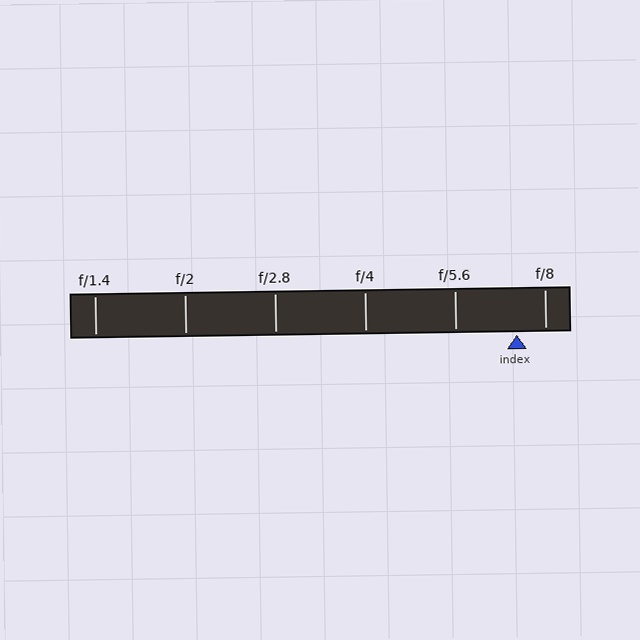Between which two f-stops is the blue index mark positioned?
The index mark is between f/5.6 and f/8.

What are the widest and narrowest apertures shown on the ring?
The widest aperture shown is f/1.4 and the narrowest is f/8.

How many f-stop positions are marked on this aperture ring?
There are 6 f-stop positions marked.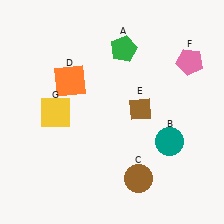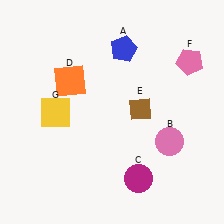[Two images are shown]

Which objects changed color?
A changed from green to blue. B changed from teal to pink. C changed from brown to magenta.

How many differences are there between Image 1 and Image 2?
There are 3 differences between the two images.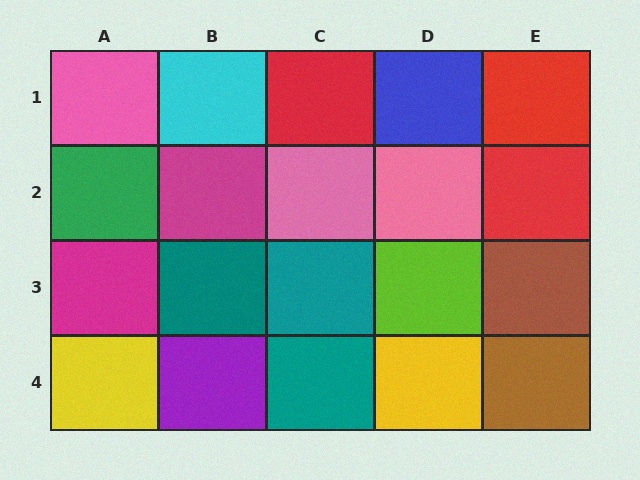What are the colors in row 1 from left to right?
Pink, cyan, red, blue, red.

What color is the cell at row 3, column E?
Brown.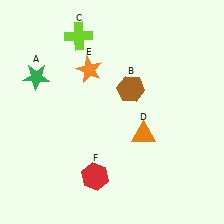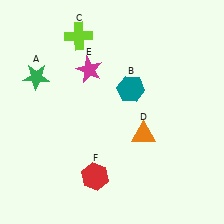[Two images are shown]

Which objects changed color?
B changed from brown to teal. E changed from orange to magenta.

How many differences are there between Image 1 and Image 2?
There are 2 differences between the two images.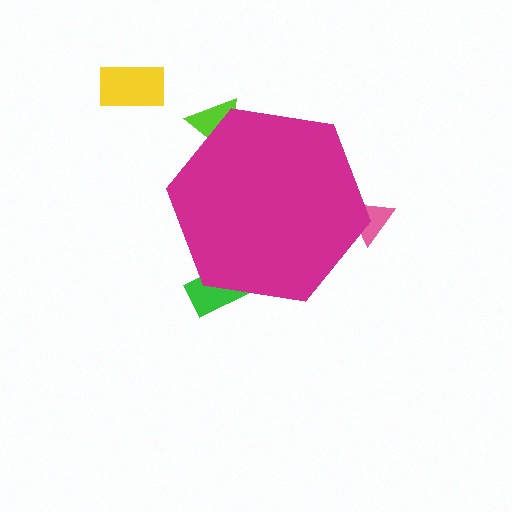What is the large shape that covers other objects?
A magenta hexagon.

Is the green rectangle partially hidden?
Yes, the green rectangle is partially hidden behind the magenta hexagon.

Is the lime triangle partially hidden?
Yes, the lime triangle is partially hidden behind the magenta hexagon.